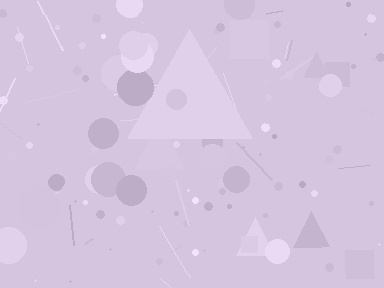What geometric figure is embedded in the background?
A triangle is embedded in the background.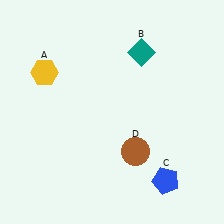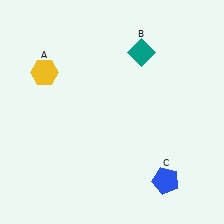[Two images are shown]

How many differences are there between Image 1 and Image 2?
There is 1 difference between the two images.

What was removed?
The brown circle (D) was removed in Image 2.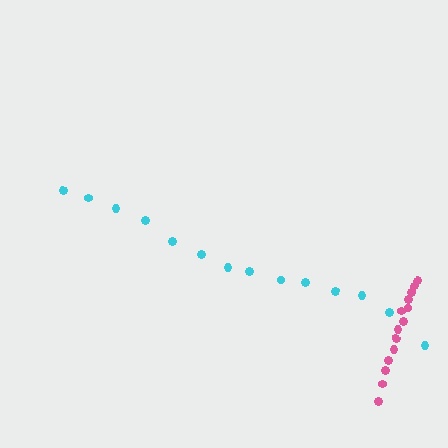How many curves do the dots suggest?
There are 2 distinct paths.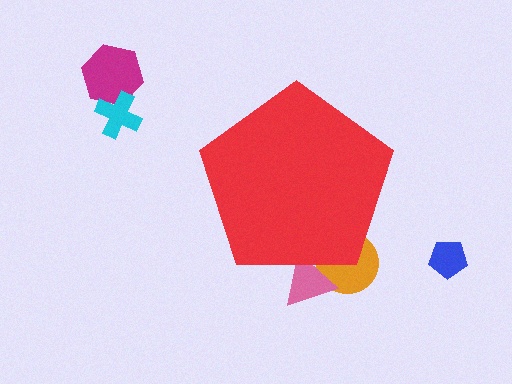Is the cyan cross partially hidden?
No, the cyan cross is fully visible.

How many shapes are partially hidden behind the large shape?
2 shapes are partially hidden.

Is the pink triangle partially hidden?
Yes, the pink triangle is partially hidden behind the red pentagon.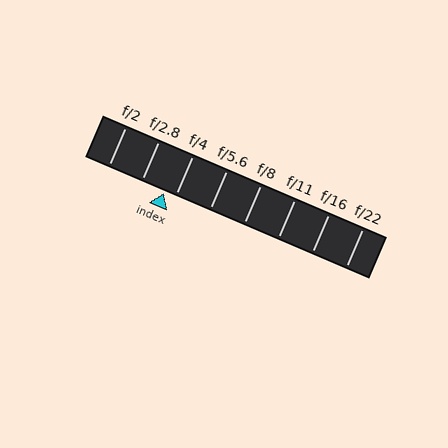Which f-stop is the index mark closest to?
The index mark is closest to f/4.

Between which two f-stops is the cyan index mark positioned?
The index mark is between f/2.8 and f/4.